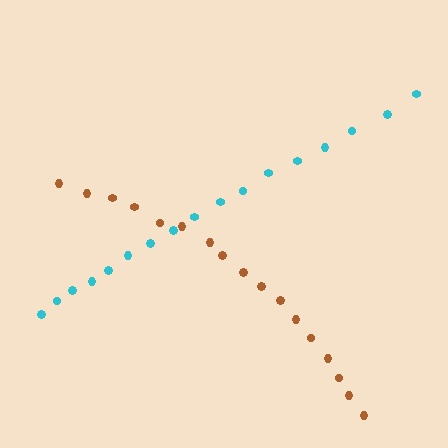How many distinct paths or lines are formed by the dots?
There are 2 distinct paths.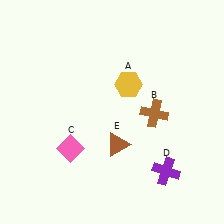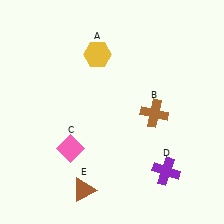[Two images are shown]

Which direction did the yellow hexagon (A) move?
The yellow hexagon (A) moved left.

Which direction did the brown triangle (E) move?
The brown triangle (E) moved down.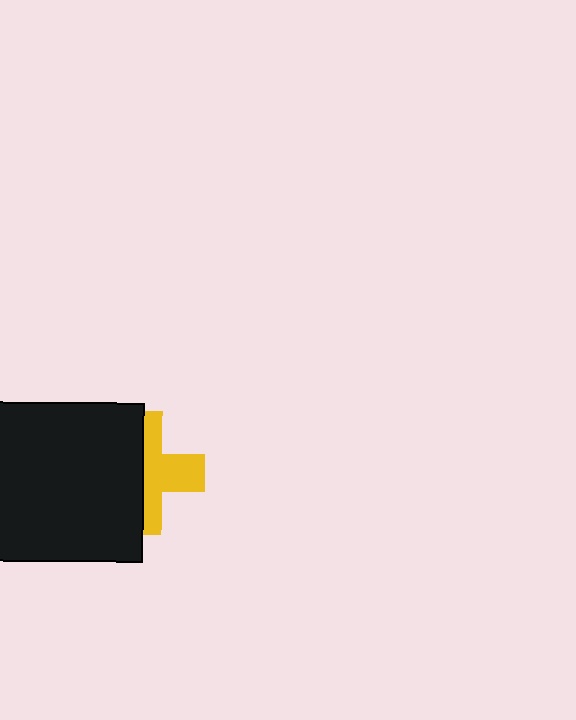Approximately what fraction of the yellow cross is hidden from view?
Roughly 52% of the yellow cross is hidden behind the black square.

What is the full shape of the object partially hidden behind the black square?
The partially hidden object is a yellow cross.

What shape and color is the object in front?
The object in front is a black square.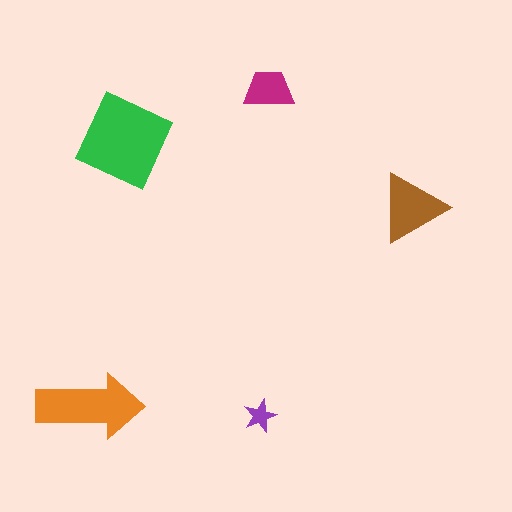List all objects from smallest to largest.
The purple star, the magenta trapezoid, the brown triangle, the orange arrow, the green square.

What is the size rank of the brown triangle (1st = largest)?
3rd.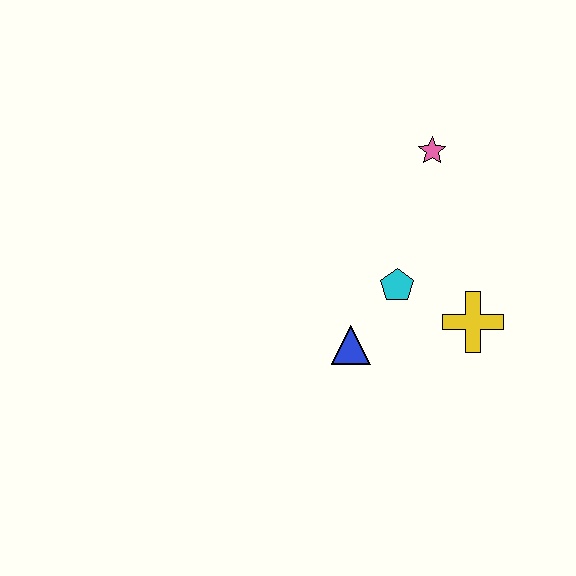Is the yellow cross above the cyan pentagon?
No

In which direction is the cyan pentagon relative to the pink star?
The cyan pentagon is below the pink star.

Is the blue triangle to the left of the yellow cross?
Yes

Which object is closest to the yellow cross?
The cyan pentagon is closest to the yellow cross.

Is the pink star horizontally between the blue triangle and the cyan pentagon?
No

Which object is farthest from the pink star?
The blue triangle is farthest from the pink star.